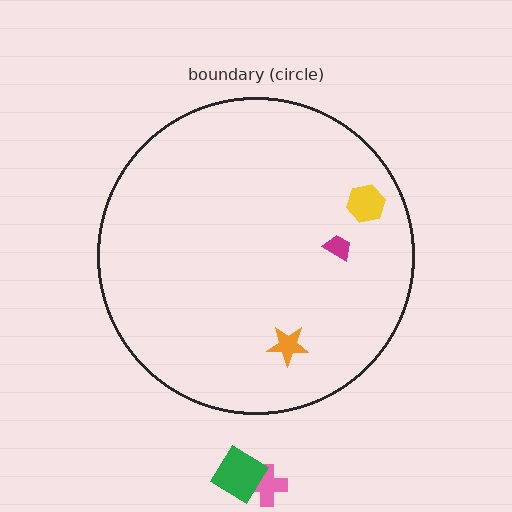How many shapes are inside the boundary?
3 inside, 2 outside.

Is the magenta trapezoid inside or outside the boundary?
Inside.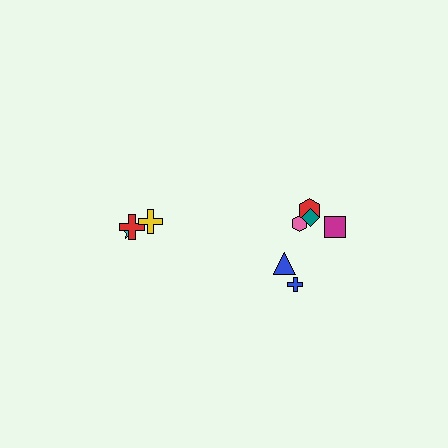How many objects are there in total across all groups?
There are 9 objects.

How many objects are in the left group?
There are 3 objects.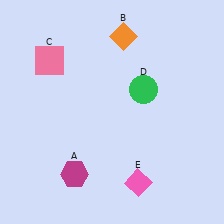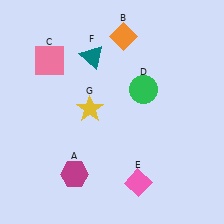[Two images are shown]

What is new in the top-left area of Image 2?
A yellow star (G) was added in the top-left area of Image 2.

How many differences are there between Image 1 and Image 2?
There are 2 differences between the two images.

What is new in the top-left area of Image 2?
A teal triangle (F) was added in the top-left area of Image 2.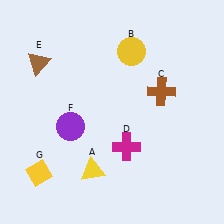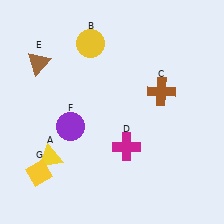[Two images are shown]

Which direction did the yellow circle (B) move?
The yellow circle (B) moved left.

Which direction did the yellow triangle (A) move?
The yellow triangle (A) moved left.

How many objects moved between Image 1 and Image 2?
2 objects moved between the two images.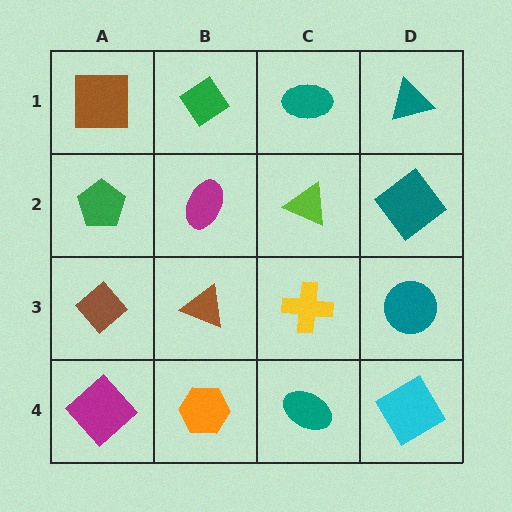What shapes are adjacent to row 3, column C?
A lime triangle (row 2, column C), a teal ellipse (row 4, column C), a brown triangle (row 3, column B), a teal circle (row 3, column D).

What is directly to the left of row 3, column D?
A yellow cross.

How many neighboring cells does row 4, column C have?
3.